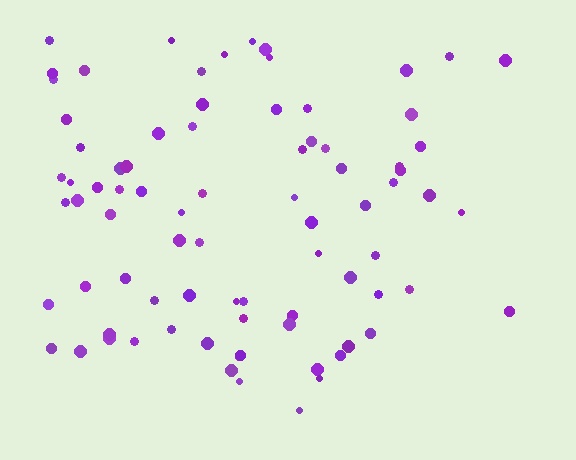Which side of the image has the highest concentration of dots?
The left.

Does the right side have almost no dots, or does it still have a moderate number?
Still a moderate number, just noticeably fewer than the left.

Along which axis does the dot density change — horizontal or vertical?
Horizontal.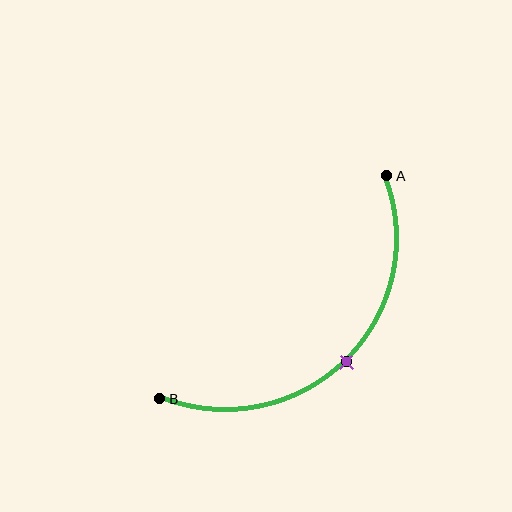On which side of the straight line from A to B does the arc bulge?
The arc bulges below and to the right of the straight line connecting A and B.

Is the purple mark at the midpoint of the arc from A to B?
Yes. The purple mark lies on the arc at equal arc-length from both A and B — it is the arc midpoint.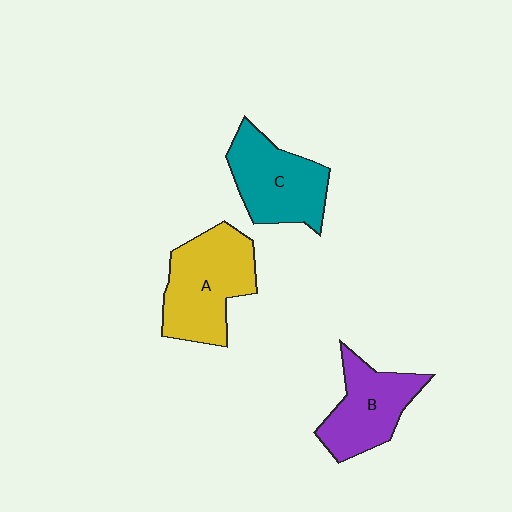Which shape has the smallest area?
Shape B (purple).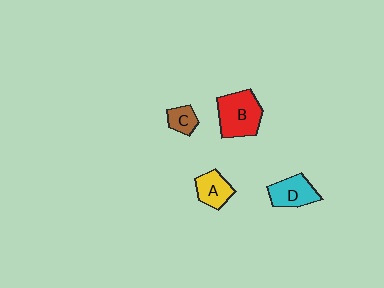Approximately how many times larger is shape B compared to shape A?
Approximately 1.7 times.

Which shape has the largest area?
Shape B (red).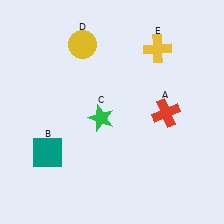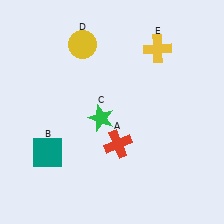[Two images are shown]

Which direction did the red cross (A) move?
The red cross (A) moved left.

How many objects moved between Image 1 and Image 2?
1 object moved between the two images.